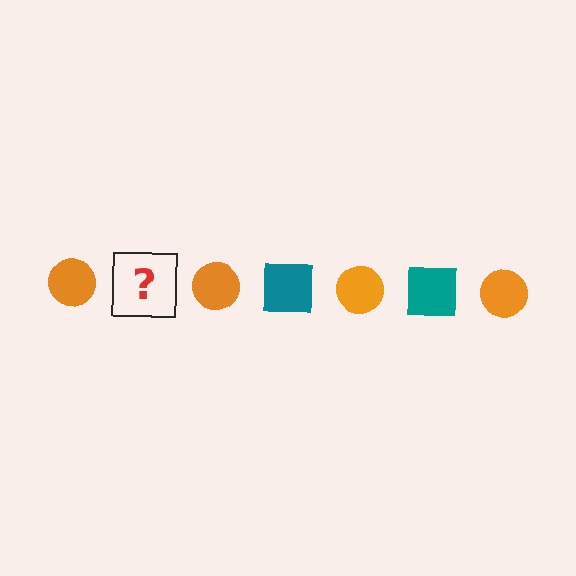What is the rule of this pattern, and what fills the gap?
The rule is that the pattern alternates between orange circle and teal square. The gap should be filled with a teal square.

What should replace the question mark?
The question mark should be replaced with a teal square.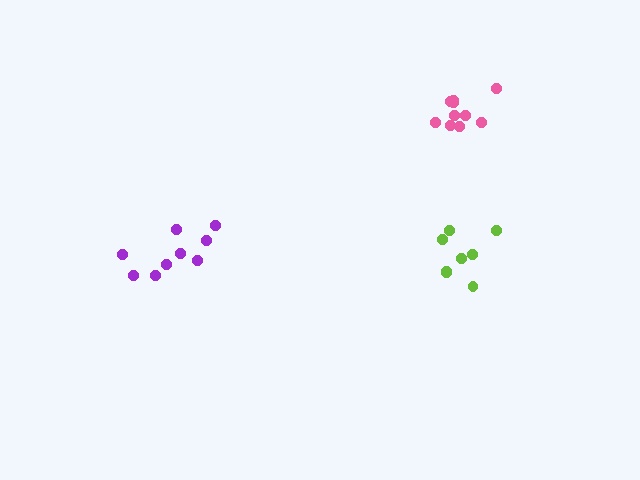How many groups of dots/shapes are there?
There are 3 groups.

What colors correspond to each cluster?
The clusters are colored: purple, pink, lime.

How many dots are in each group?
Group 1: 9 dots, Group 2: 10 dots, Group 3: 8 dots (27 total).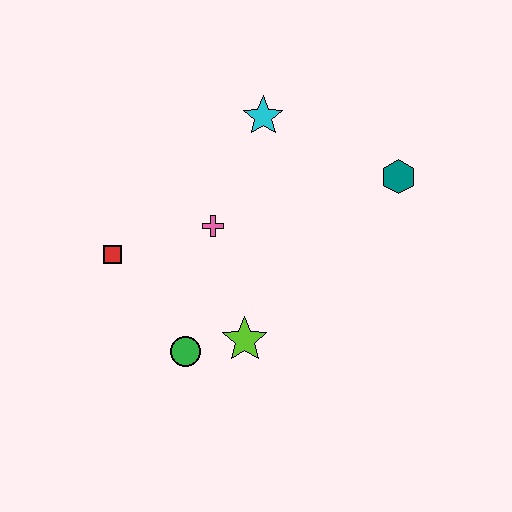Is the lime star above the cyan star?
No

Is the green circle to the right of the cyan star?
No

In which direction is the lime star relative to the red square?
The lime star is to the right of the red square.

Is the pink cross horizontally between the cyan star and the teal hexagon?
No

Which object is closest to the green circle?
The lime star is closest to the green circle.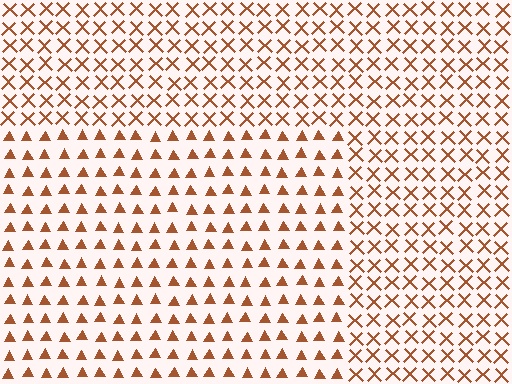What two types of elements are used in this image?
The image uses triangles inside the rectangle region and X marks outside it.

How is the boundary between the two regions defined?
The boundary is defined by a change in element shape: triangles inside vs. X marks outside. All elements share the same color and spacing.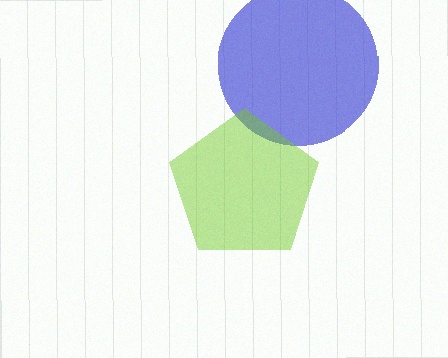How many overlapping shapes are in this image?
There are 2 overlapping shapes in the image.